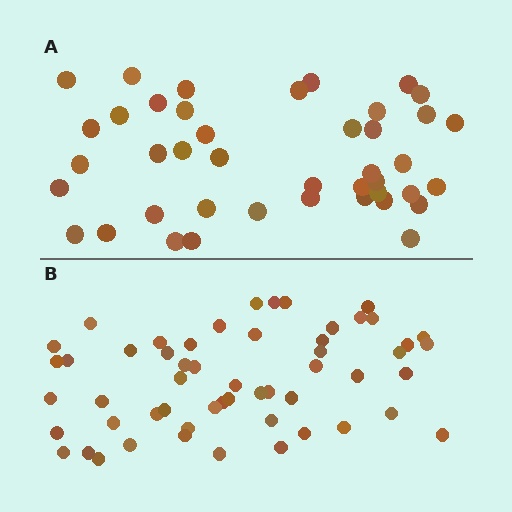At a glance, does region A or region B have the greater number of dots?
Region B (the bottom region) has more dots.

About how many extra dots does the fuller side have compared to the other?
Region B has approximately 15 more dots than region A.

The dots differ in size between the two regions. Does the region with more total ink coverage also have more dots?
No. Region A has more total ink coverage because its dots are larger, but region B actually contains more individual dots. Total area can be misleading — the number of items is what matters here.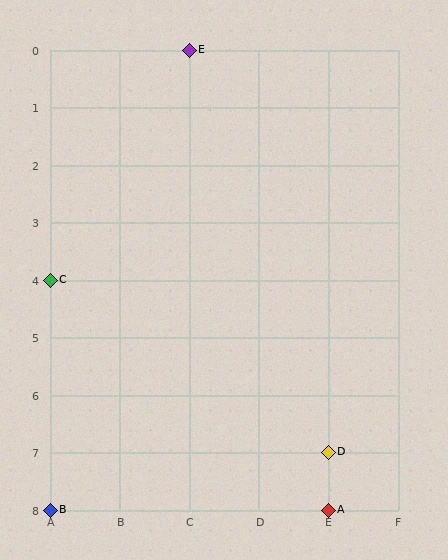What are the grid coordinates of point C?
Point C is at grid coordinates (A, 4).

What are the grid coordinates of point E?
Point E is at grid coordinates (C, 0).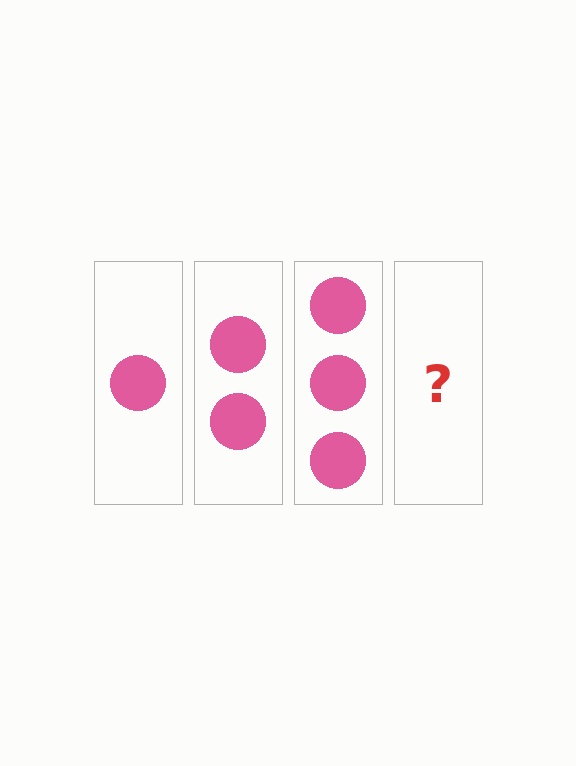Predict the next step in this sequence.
The next step is 4 circles.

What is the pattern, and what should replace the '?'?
The pattern is that each step adds one more circle. The '?' should be 4 circles.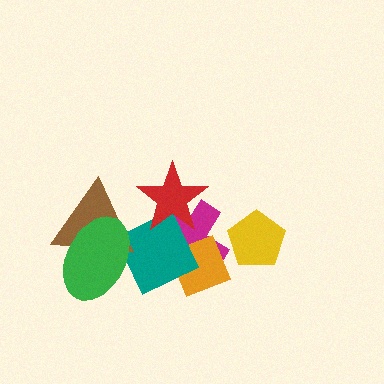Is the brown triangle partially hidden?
Yes, it is partially covered by another shape.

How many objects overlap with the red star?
2 objects overlap with the red star.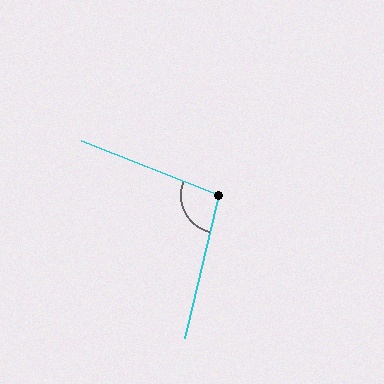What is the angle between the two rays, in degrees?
Approximately 98 degrees.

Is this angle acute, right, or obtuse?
It is obtuse.